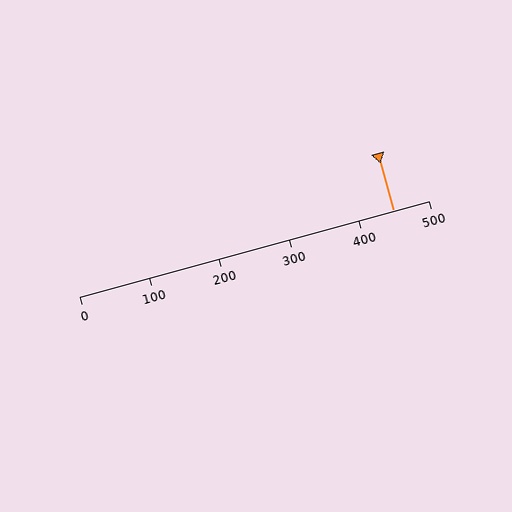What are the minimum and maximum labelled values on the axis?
The axis runs from 0 to 500.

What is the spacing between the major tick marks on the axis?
The major ticks are spaced 100 apart.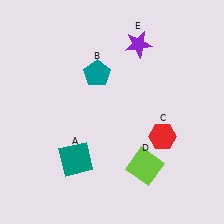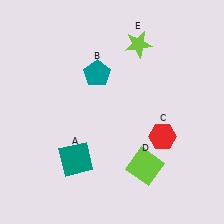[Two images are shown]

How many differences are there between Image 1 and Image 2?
There is 1 difference between the two images.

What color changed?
The star (E) changed from purple in Image 1 to lime in Image 2.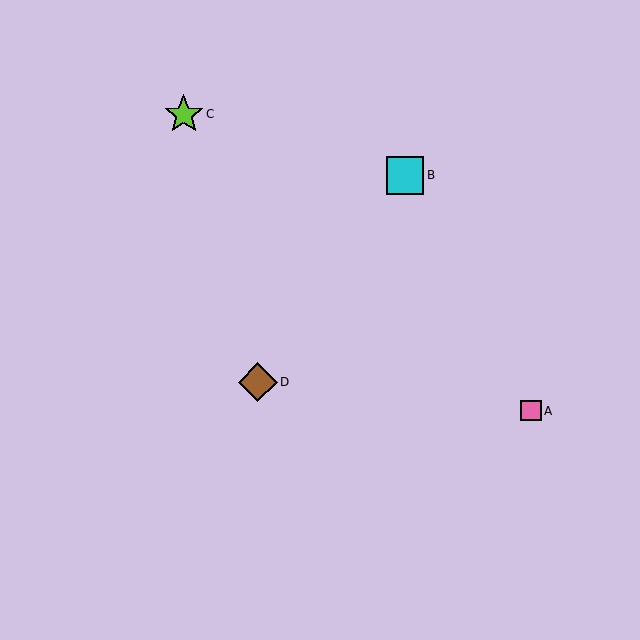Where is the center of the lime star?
The center of the lime star is at (184, 114).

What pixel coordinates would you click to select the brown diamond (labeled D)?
Click at (258, 382) to select the brown diamond D.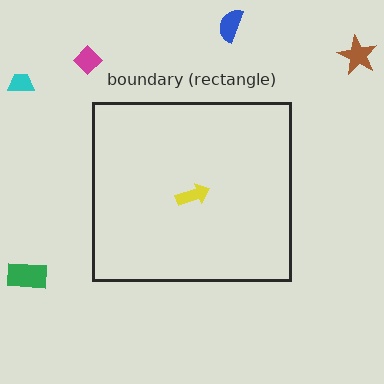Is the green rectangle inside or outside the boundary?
Outside.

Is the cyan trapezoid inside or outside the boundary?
Outside.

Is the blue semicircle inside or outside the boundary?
Outside.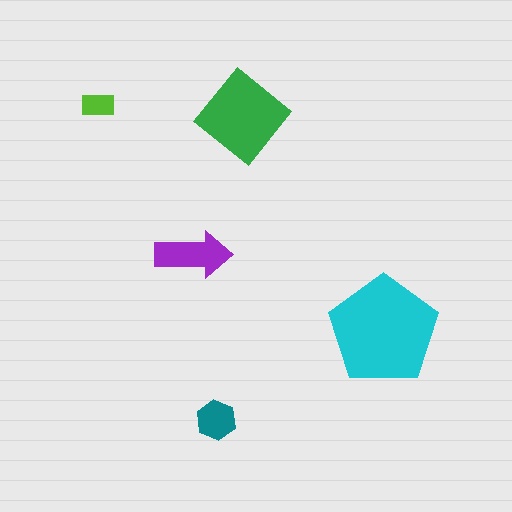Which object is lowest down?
The teal hexagon is bottommost.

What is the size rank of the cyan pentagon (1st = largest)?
1st.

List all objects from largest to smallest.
The cyan pentagon, the green diamond, the purple arrow, the teal hexagon, the lime rectangle.